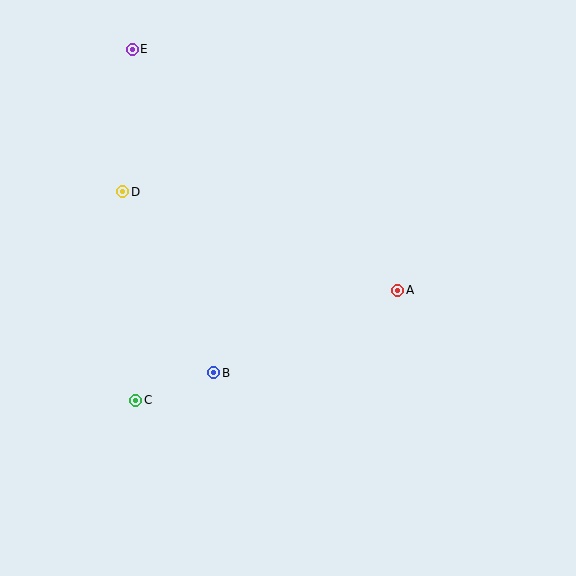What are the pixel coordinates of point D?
Point D is at (123, 192).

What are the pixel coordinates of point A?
Point A is at (398, 290).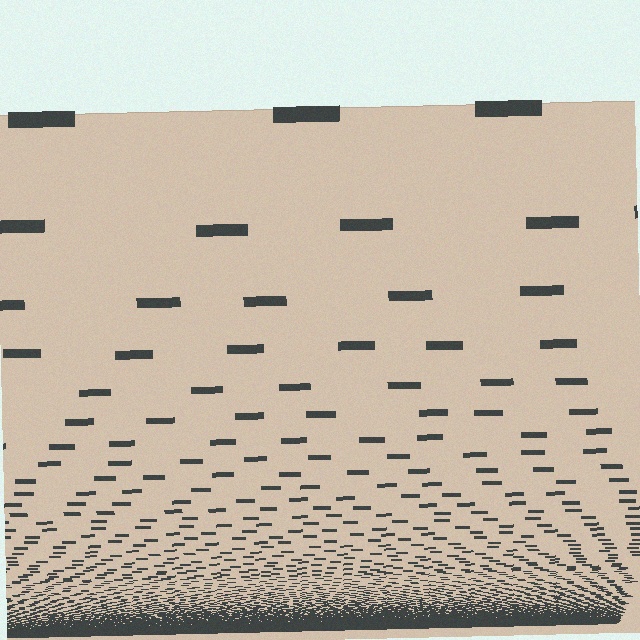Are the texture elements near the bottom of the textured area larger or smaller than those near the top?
Smaller. The gradient is inverted — elements near the bottom are smaller and denser.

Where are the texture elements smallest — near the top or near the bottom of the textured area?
Near the bottom.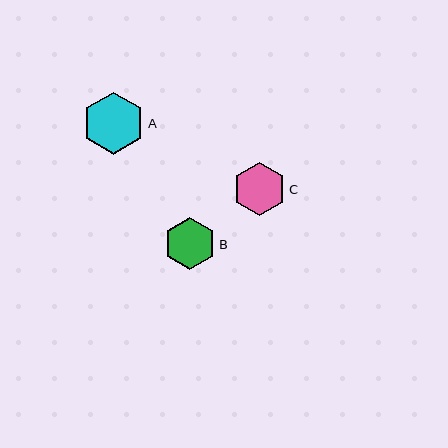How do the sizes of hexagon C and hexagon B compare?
Hexagon C and hexagon B are approximately the same size.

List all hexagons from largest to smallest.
From largest to smallest: A, C, B.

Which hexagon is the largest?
Hexagon A is the largest with a size of approximately 63 pixels.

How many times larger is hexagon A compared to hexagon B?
Hexagon A is approximately 1.2 times the size of hexagon B.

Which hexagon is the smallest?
Hexagon B is the smallest with a size of approximately 52 pixels.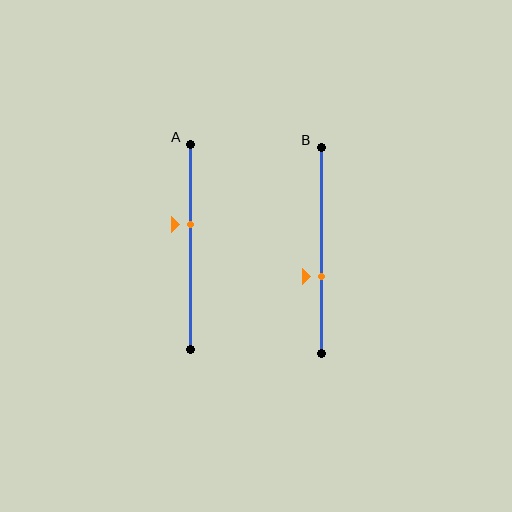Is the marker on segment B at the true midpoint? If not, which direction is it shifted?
No, the marker on segment B is shifted downward by about 13% of the segment length.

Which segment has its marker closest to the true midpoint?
Segment A has its marker closest to the true midpoint.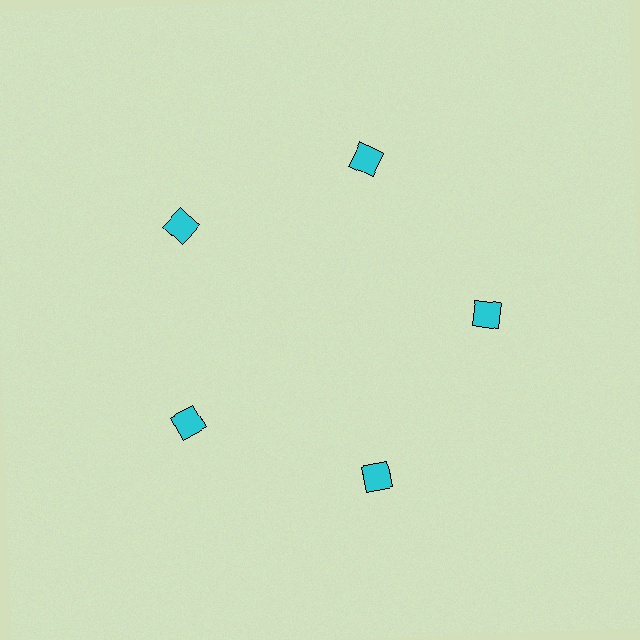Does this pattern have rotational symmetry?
Yes, this pattern has 5-fold rotational symmetry. It looks the same after rotating 72 degrees around the center.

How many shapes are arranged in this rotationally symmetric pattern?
There are 5 shapes, arranged in 5 groups of 1.